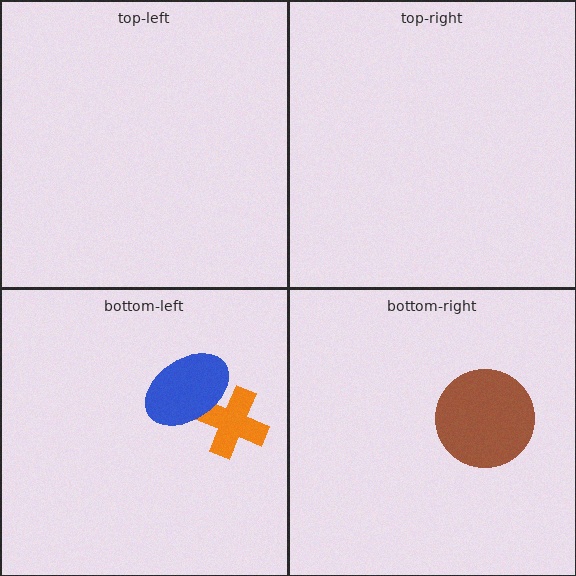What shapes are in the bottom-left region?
The orange cross, the blue ellipse.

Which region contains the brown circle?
The bottom-right region.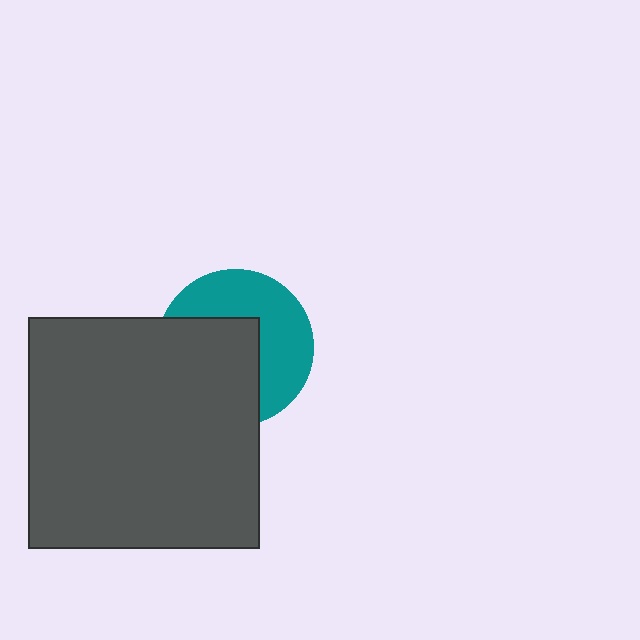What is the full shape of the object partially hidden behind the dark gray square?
The partially hidden object is a teal circle.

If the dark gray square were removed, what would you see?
You would see the complete teal circle.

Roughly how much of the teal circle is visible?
About half of it is visible (roughly 50%).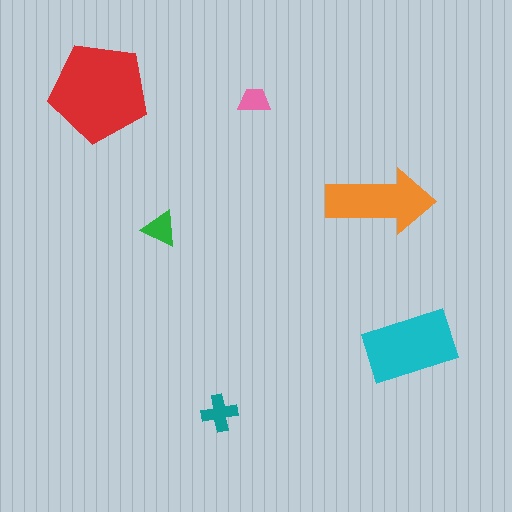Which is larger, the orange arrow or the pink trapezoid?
The orange arrow.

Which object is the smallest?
The pink trapezoid.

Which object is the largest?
The red pentagon.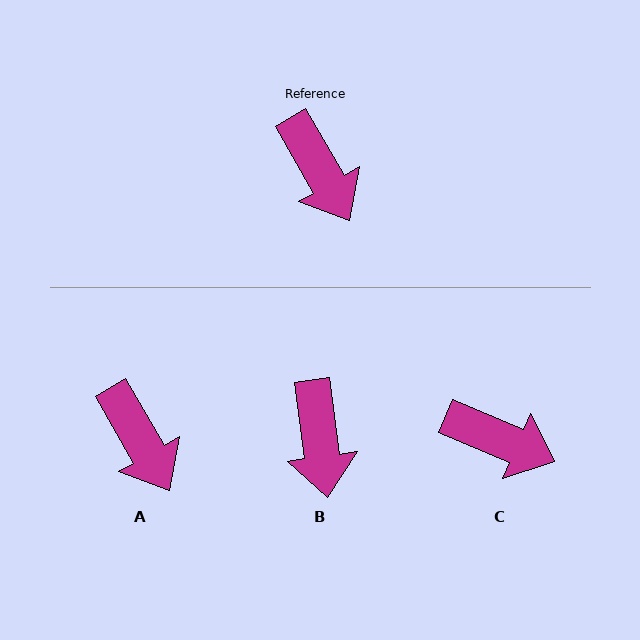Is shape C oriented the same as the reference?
No, it is off by about 37 degrees.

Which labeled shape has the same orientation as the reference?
A.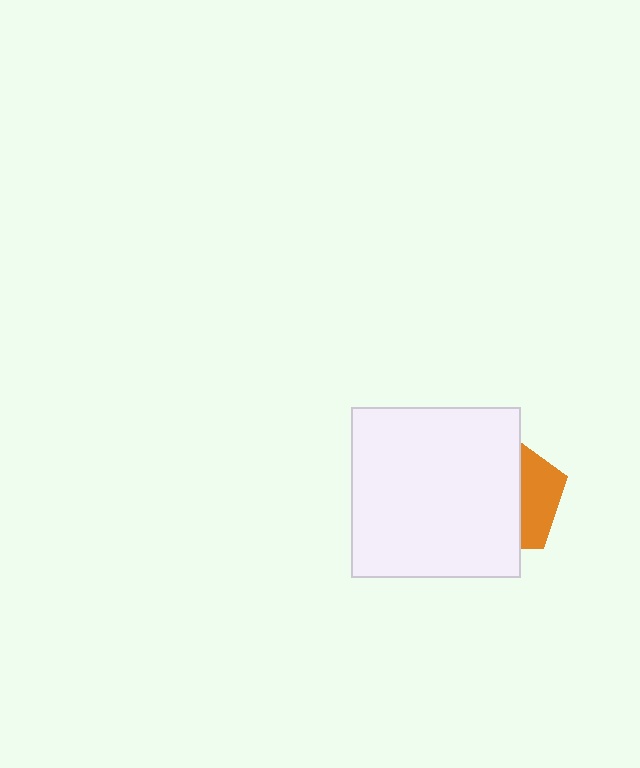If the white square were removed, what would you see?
You would see the complete orange pentagon.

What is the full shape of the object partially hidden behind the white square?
The partially hidden object is an orange pentagon.